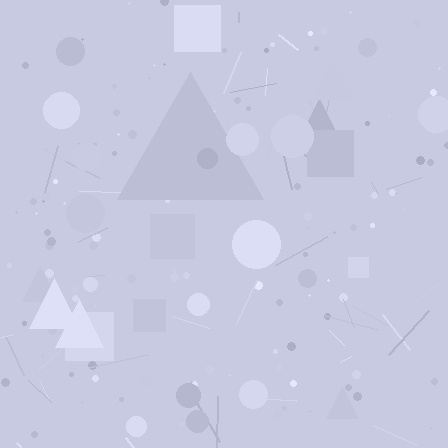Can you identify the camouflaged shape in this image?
The camouflaged shape is a triangle.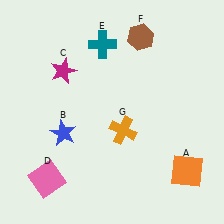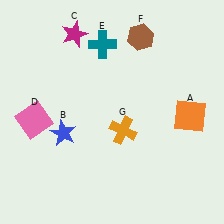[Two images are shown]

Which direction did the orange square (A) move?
The orange square (A) moved up.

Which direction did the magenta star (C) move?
The magenta star (C) moved up.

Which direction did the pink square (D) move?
The pink square (D) moved up.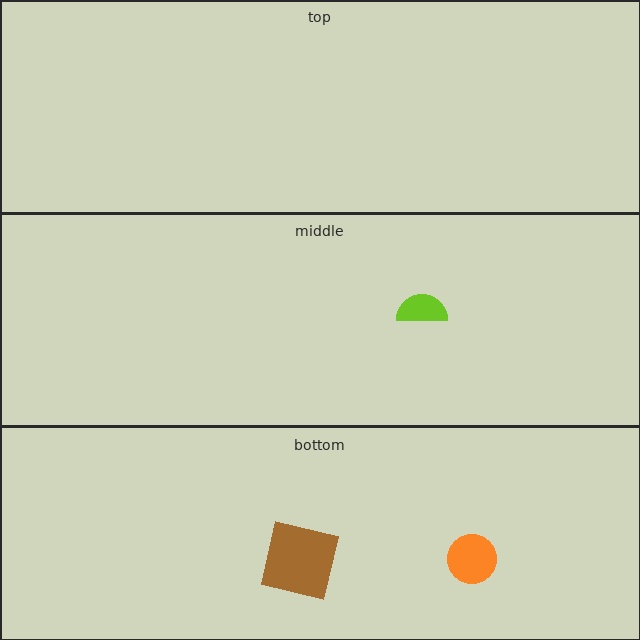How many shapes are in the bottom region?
2.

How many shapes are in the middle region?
1.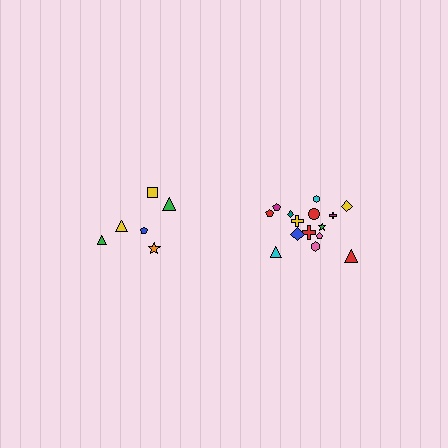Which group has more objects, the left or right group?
The right group.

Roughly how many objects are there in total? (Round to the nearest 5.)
Roughly 20 objects in total.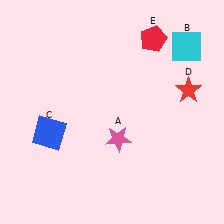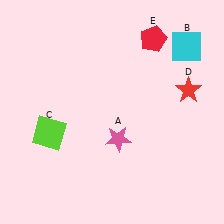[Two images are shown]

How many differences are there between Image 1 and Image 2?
There is 1 difference between the two images.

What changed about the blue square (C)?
In Image 1, C is blue. In Image 2, it changed to lime.